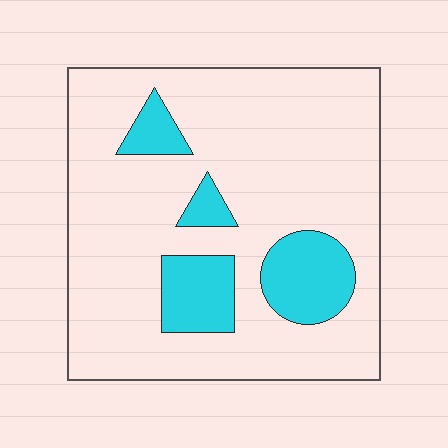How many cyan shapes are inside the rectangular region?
4.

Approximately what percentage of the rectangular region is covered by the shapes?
Approximately 20%.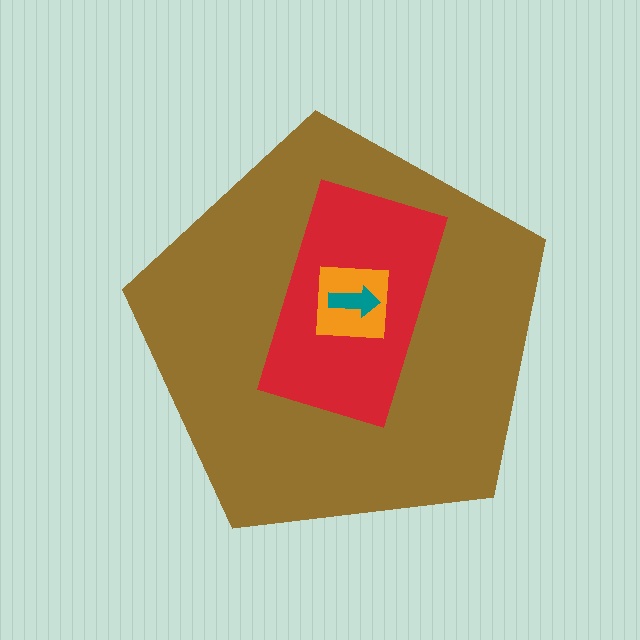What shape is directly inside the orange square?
The teal arrow.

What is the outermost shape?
The brown pentagon.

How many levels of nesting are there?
4.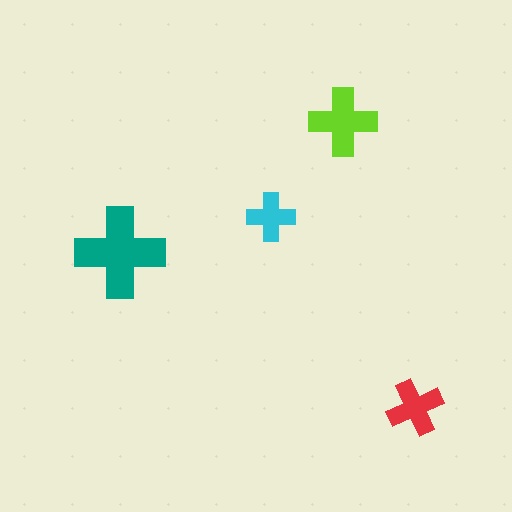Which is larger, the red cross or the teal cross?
The teal one.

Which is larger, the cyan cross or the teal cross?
The teal one.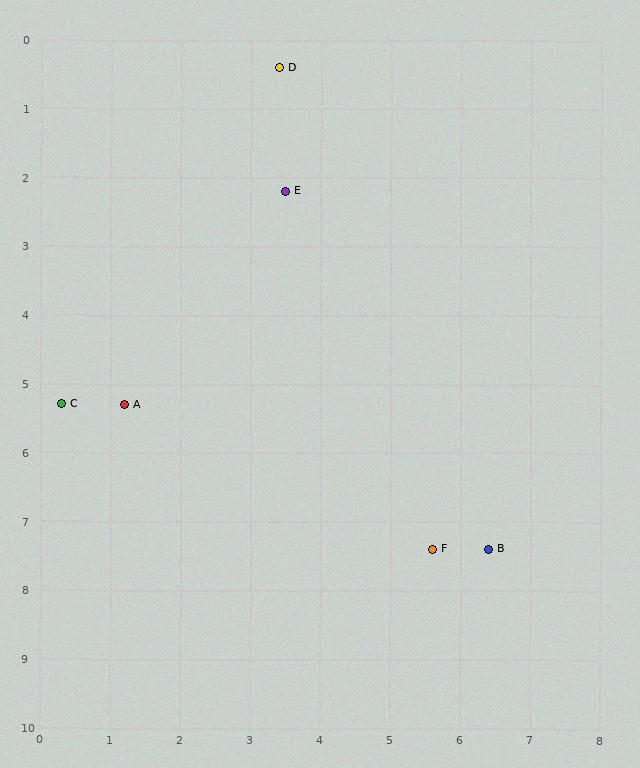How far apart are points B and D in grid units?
Points B and D are about 7.6 grid units apart.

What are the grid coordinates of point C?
Point C is at approximately (0.3, 5.3).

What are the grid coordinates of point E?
Point E is at approximately (3.5, 2.2).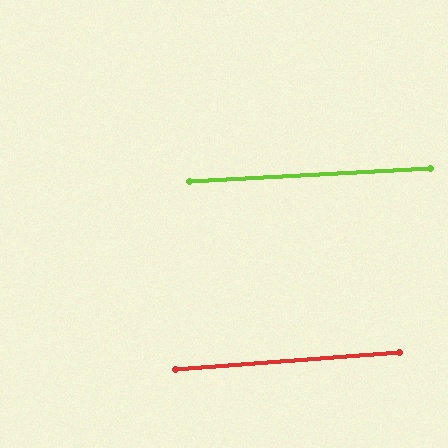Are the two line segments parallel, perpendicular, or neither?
Parallel — their directions differ by only 1.1°.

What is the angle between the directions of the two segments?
Approximately 1 degree.